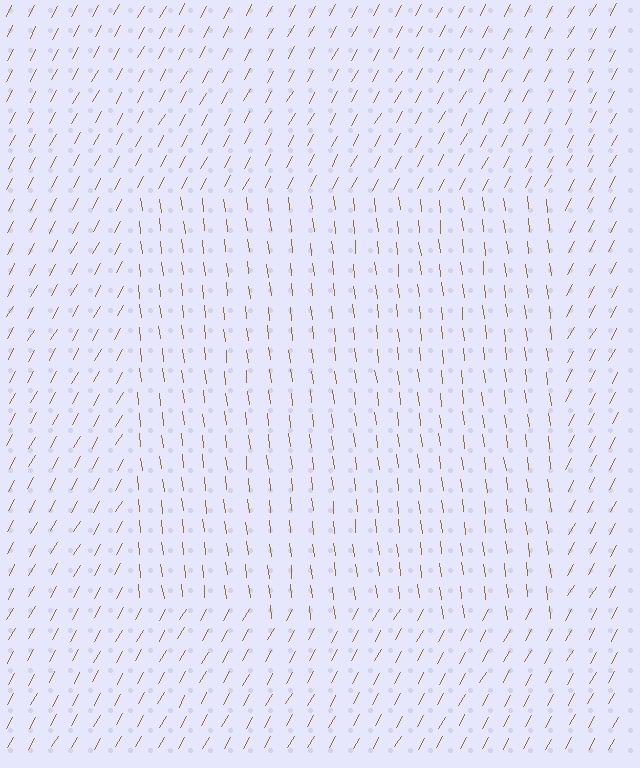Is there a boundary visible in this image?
Yes, there is a texture boundary formed by a change in line orientation.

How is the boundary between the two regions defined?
The boundary is defined purely by a change in line orientation (approximately 36 degrees difference). All lines are the same color and thickness.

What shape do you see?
I see a rectangle.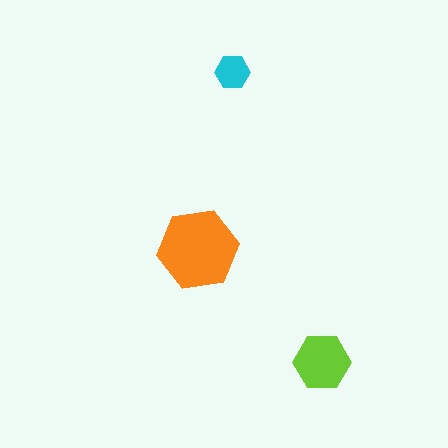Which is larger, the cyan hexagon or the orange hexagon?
The orange one.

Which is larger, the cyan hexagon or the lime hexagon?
The lime one.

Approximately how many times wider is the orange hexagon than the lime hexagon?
About 1.5 times wider.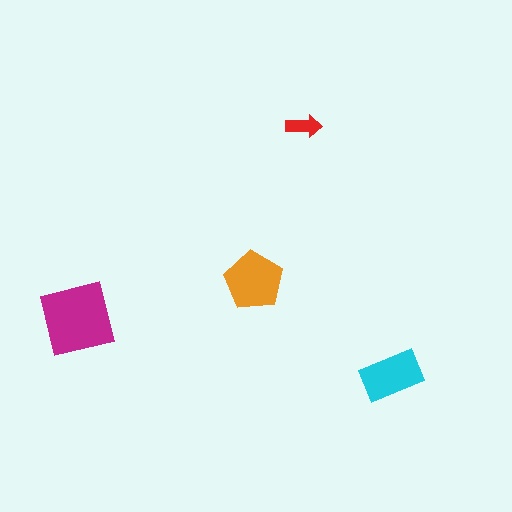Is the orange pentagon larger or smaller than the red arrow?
Larger.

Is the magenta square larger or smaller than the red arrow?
Larger.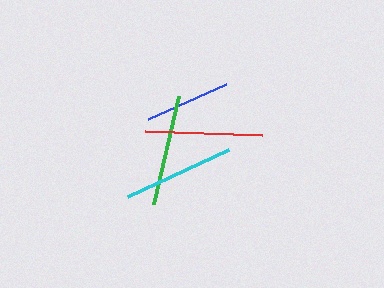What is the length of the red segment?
The red segment is approximately 117 pixels long.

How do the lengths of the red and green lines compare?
The red and green lines are approximately the same length.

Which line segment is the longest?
The red line is the longest at approximately 117 pixels.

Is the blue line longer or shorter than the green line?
The green line is longer than the blue line.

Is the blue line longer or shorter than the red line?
The red line is longer than the blue line.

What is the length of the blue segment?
The blue segment is approximately 86 pixels long.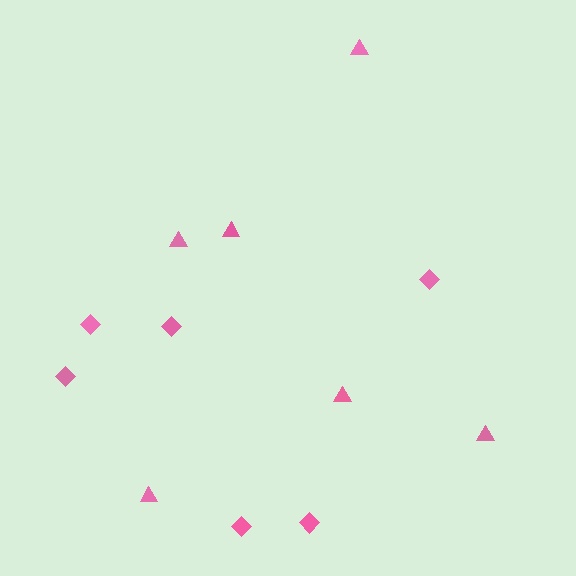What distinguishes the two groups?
There are 2 groups: one group of triangles (6) and one group of diamonds (6).